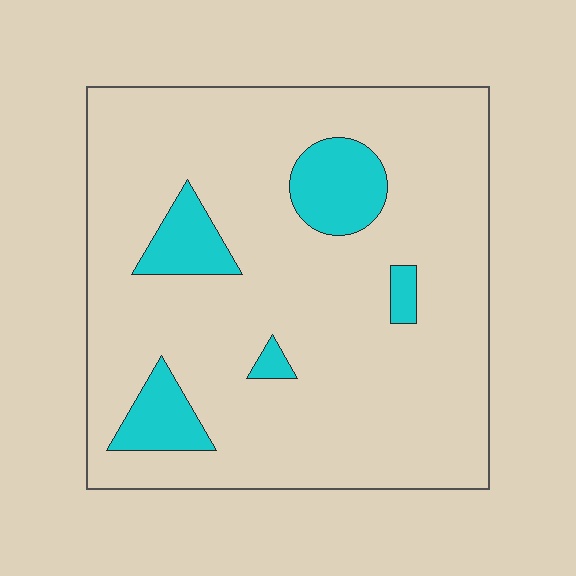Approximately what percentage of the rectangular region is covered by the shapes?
Approximately 15%.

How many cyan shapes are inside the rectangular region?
5.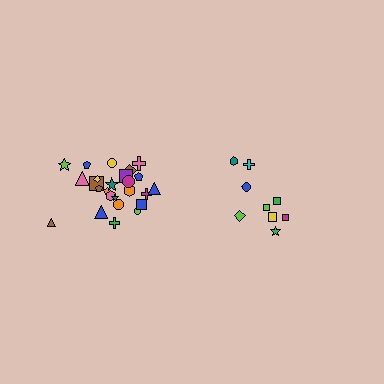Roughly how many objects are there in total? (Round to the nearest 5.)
Roughly 35 objects in total.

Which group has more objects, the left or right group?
The left group.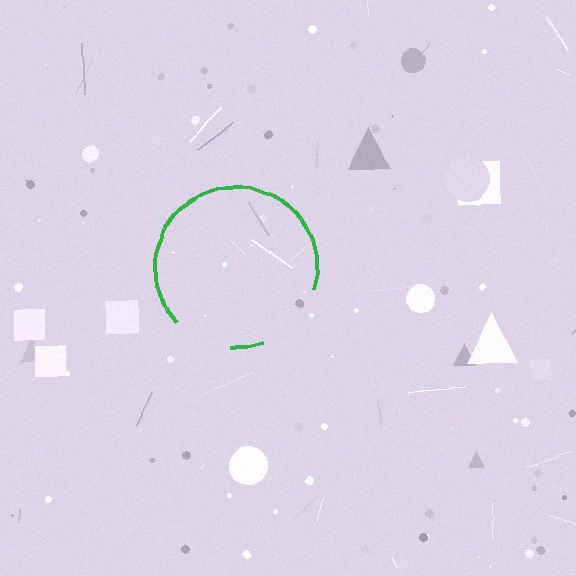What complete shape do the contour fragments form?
The contour fragments form a circle.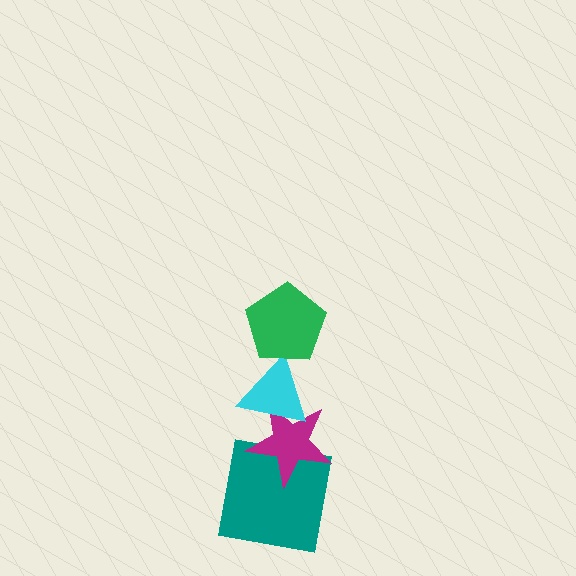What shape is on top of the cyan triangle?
The green pentagon is on top of the cyan triangle.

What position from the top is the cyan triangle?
The cyan triangle is 2nd from the top.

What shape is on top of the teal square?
The magenta star is on top of the teal square.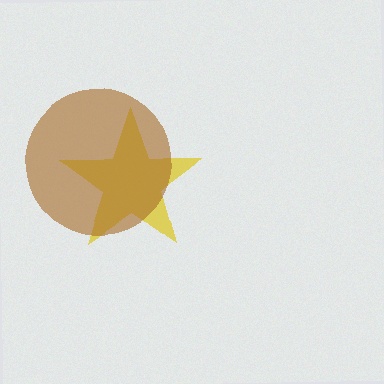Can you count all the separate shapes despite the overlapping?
Yes, there are 2 separate shapes.